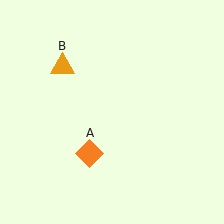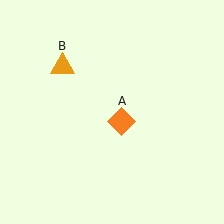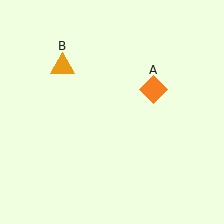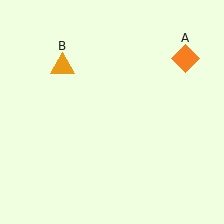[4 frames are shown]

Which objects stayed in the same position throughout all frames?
Orange triangle (object B) remained stationary.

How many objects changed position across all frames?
1 object changed position: orange diamond (object A).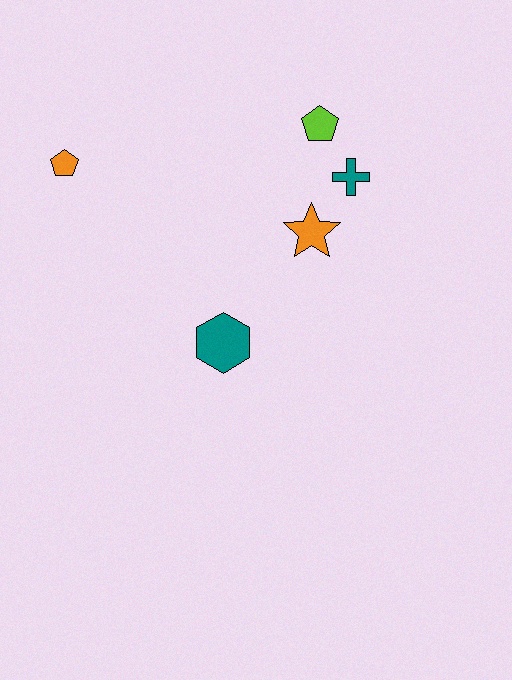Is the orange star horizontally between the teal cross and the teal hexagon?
Yes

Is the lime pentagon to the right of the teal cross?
No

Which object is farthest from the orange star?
The orange pentagon is farthest from the orange star.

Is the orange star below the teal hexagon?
No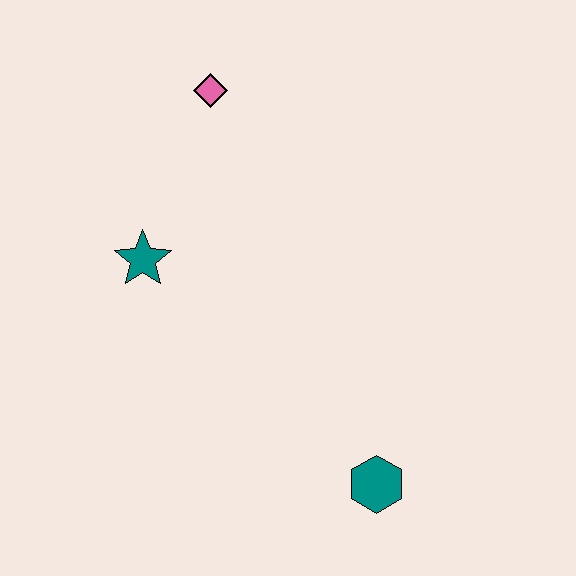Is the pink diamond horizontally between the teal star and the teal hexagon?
Yes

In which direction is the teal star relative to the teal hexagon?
The teal star is to the left of the teal hexagon.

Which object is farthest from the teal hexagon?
The pink diamond is farthest from the teal hexagon.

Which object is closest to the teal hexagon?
The teal star is closest to the teal hexagon.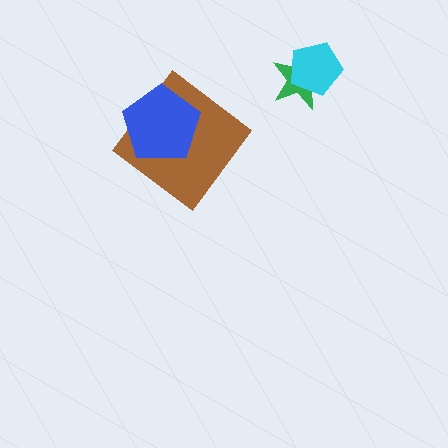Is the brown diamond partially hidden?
Yes, it is partially covered by another shape.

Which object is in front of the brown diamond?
The blue pentagon is in front of the brown diamond.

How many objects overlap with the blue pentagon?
1 object overlaps with the blue pentagon.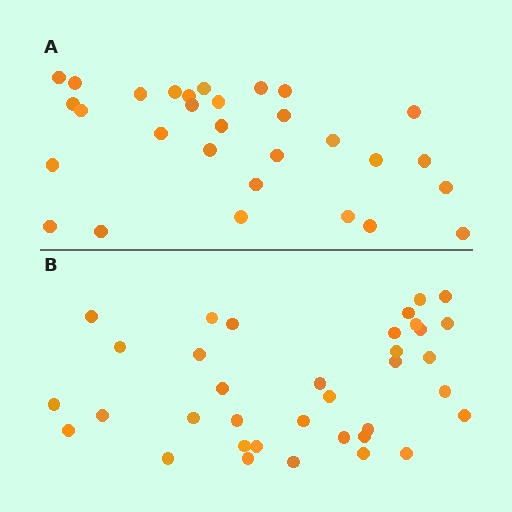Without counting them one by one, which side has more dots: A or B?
Region B (the bottom region) has more dots.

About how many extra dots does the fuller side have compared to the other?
Region B has about 6 more dots than region A.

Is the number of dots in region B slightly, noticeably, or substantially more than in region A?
Region B has only slightly more — the two regions are fairly close. The ratio is roughly 1.2 to 1.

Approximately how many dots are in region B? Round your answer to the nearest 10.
About 40 dots. (The exact count is 36, which rounds to 40.)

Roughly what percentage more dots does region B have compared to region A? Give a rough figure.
About 20% more.